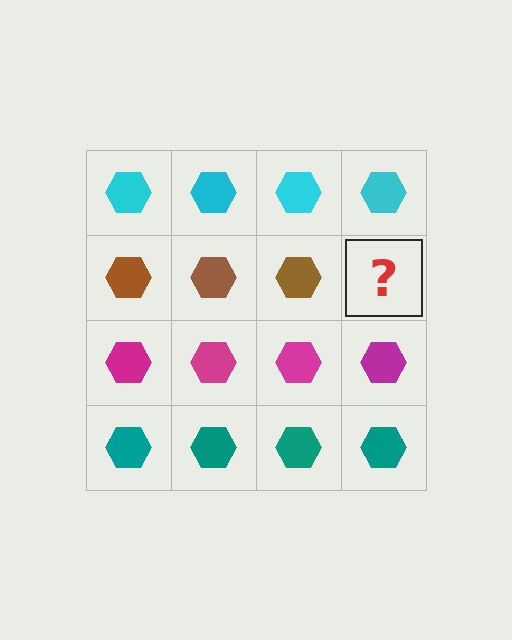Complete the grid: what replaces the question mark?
The question mark should be replaced with a brown hexagon.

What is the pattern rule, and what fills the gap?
The rule is that each row has a consistent color. The gap should be filled with a brown hexagon.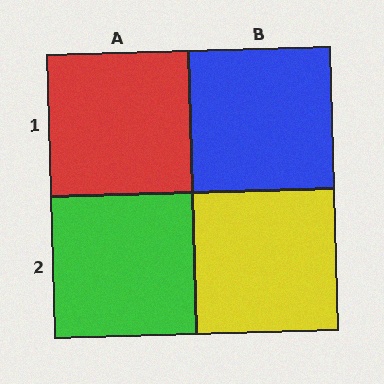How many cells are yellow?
1 cell is yellow.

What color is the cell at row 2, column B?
Yellow.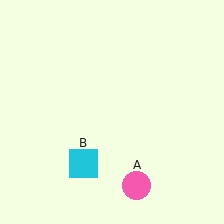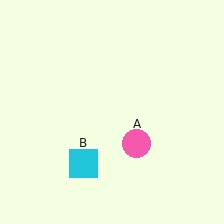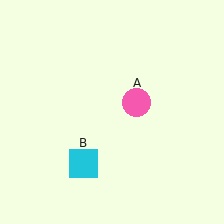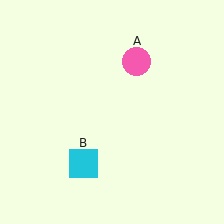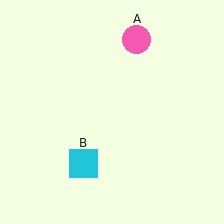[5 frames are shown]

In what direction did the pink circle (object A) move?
The pink circle (object A) moved up.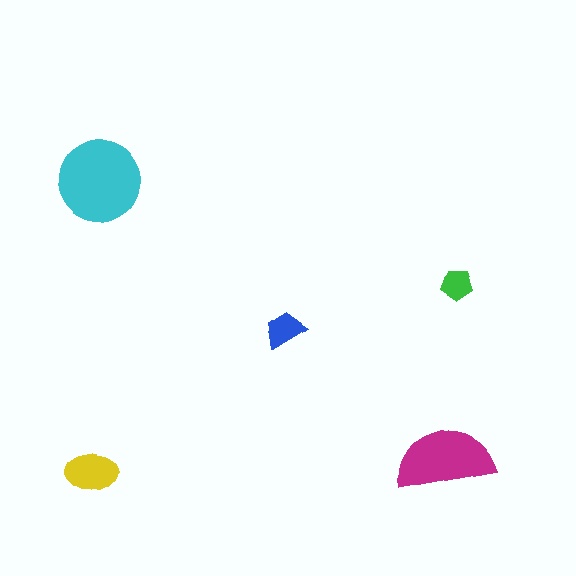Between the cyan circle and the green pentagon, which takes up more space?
The cyan circle.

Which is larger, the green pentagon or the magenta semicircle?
The magenta semicircle.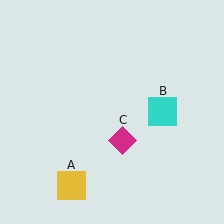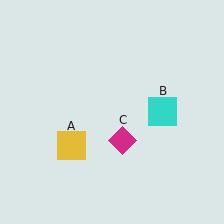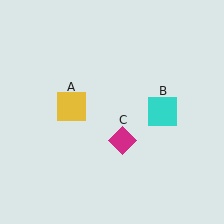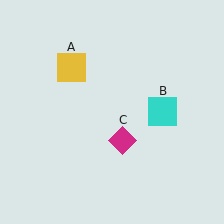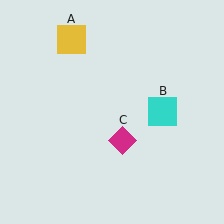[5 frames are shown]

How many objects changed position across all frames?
1 object changed position: yellow square (object A).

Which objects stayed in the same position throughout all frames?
Cyan square (object B) and magenta diamond (object C) remained stationary.